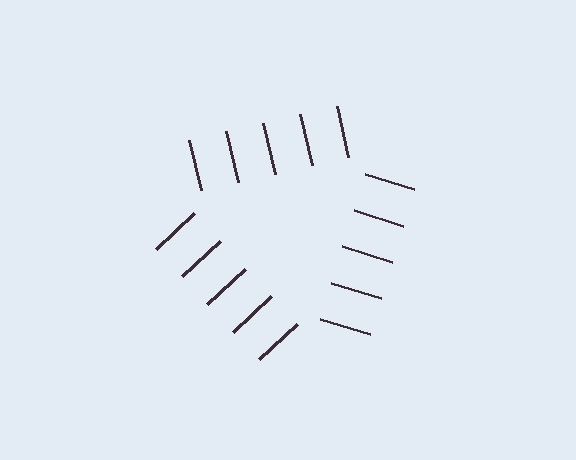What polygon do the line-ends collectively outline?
An illusory triangle — the line segments terminate on its edges but no continuous stroke is drawn.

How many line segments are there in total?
15 — 5 along each of the 3 edges.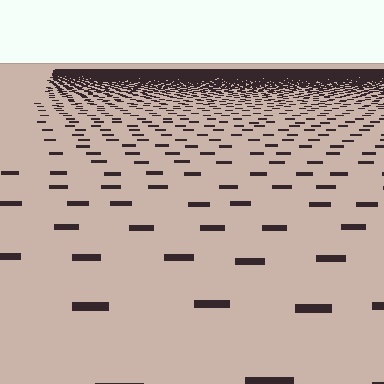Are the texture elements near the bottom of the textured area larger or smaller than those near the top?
Larger. Near the bottom, elements are closer to the viewer and appear at a bigger on-screen size.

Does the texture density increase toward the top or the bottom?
Density increases toward the top.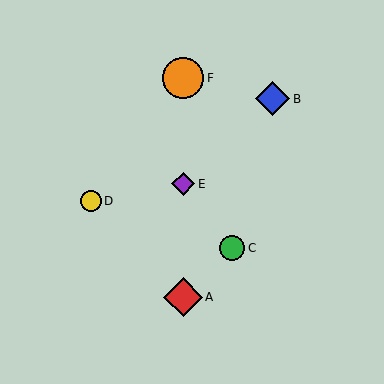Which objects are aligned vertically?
Objects A, E, F are aligned vertically.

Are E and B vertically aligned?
No, E is at x≈183 and B is at x≈272.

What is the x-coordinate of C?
Object C is at x≈232.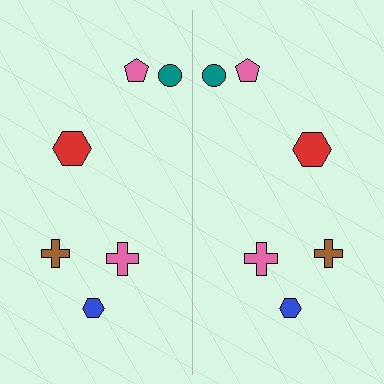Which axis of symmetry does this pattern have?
The pattern has a vertical axis of symmetry running through the center of the image.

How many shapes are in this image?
There are 12 shapes in this image.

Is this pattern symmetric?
Yes, this pattern has bilateral (reflection) symmetry.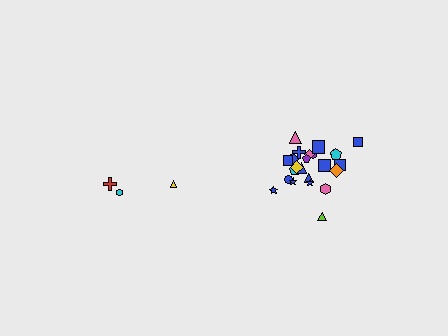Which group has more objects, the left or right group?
The right group.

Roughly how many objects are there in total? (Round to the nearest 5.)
Roughly 30 objects in total.